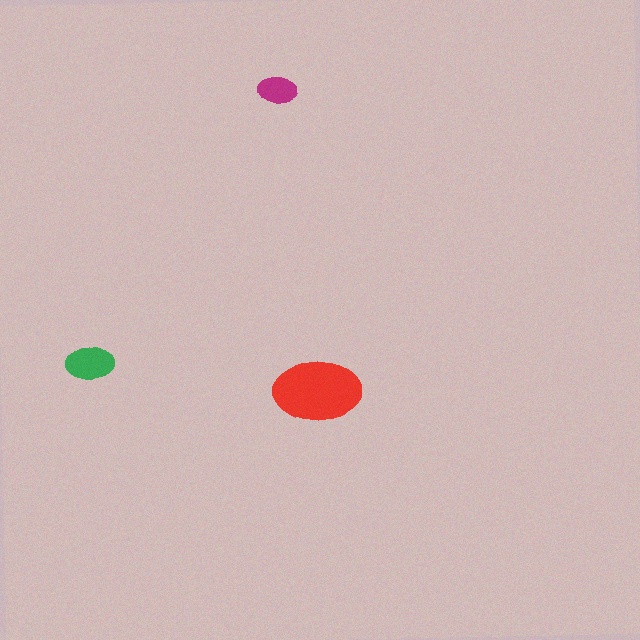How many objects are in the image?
There are 3 objects in the image.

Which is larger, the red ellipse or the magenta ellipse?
The red one.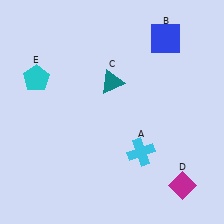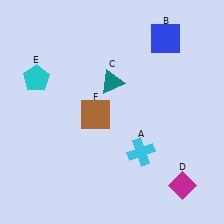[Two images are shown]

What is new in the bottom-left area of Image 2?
A brown square (F) was added in the bottom-left area of Image 2.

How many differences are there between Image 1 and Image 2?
There is 1 difference between the two images.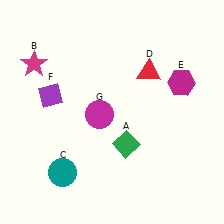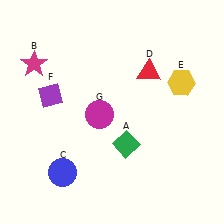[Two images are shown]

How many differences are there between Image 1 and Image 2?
There are 2 differences between the two images.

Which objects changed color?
C changed from teal to blue. E changed from magenta to yellow.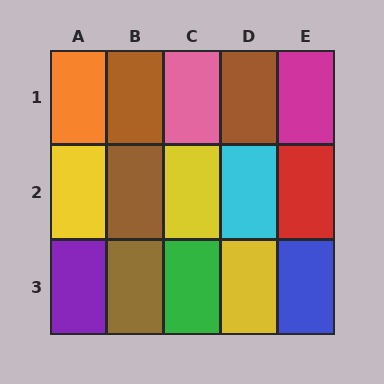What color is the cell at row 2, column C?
Yellow.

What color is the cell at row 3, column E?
Blue.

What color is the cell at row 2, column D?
Cyan.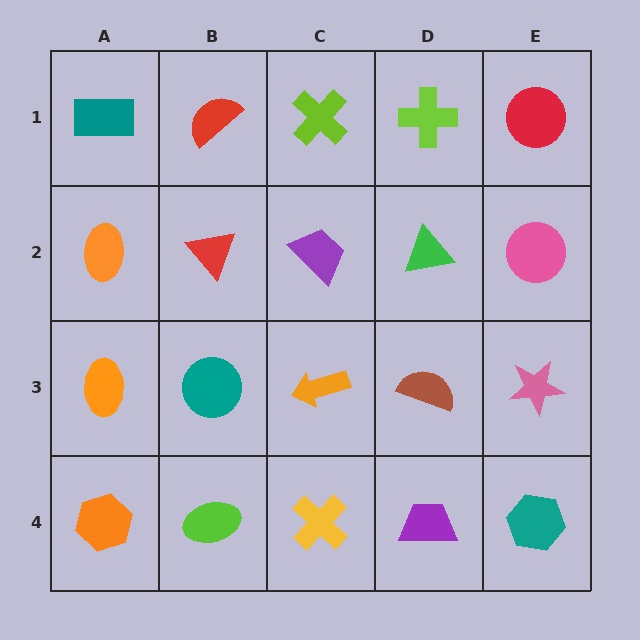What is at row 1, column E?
A red circle.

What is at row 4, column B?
A lime ellipse.